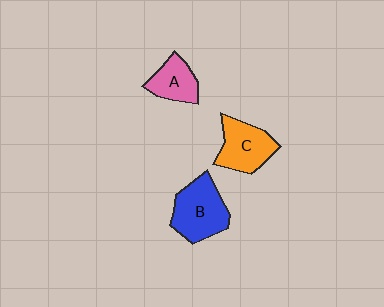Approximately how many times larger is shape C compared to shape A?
Approximately 1.4 times.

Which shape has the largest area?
Shape B (blue).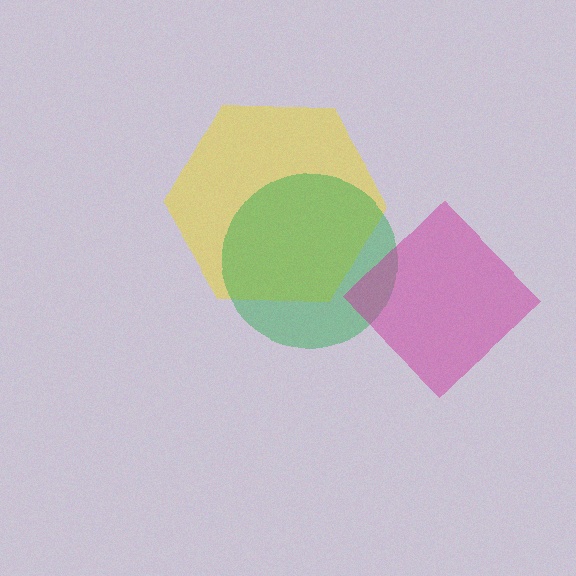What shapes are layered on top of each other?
The layered shapes are: a yellow hexagon, a green circle, a magenta diamond.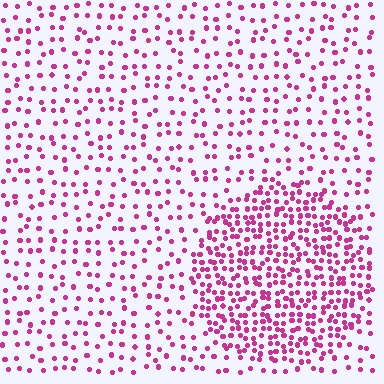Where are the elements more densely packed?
The elements are more densely packed inside the circle boundary.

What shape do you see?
I see a circle.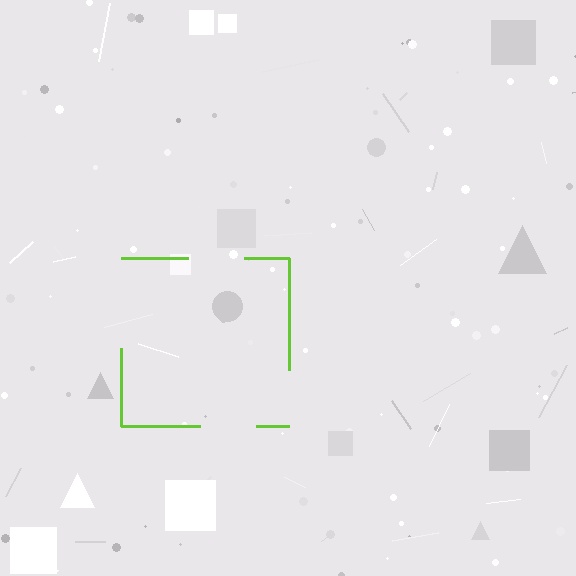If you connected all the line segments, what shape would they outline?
They would outline a square.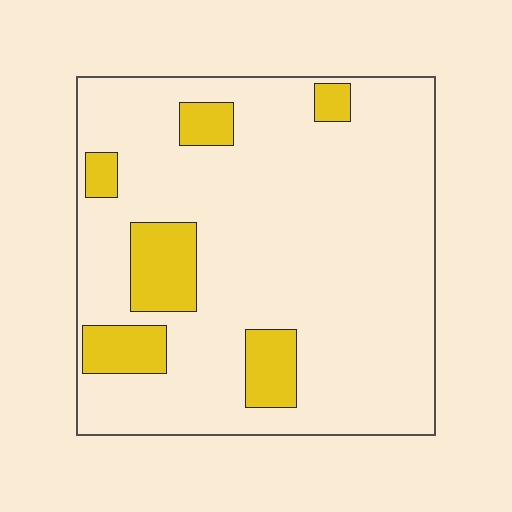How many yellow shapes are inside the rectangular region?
6.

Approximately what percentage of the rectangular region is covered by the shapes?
Approximately 15%.